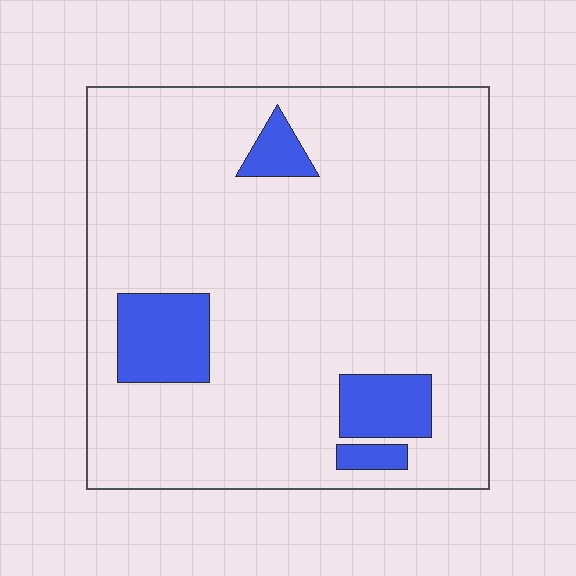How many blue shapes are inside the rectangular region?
4.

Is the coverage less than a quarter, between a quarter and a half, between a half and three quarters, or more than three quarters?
Less than a quarter.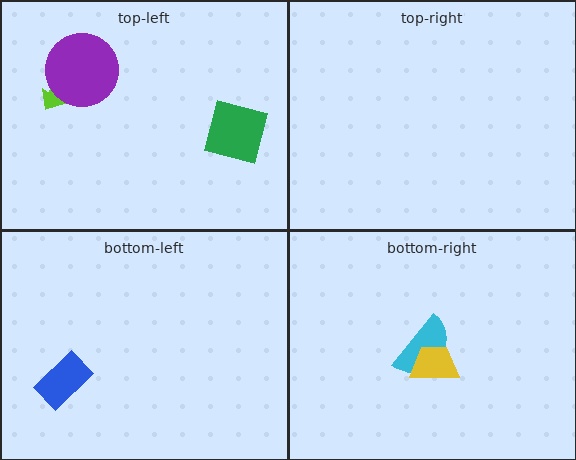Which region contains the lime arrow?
The top-left region.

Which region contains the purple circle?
The top-left region.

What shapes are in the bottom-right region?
The cyan semicircle, the yellow trapezoid.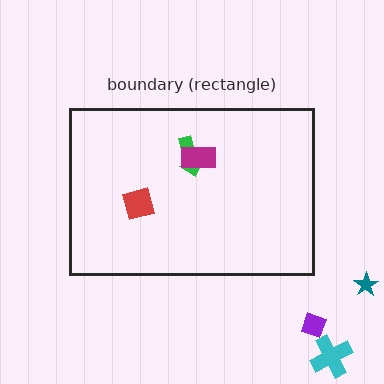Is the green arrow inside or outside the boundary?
Inside.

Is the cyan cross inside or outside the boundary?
Outside.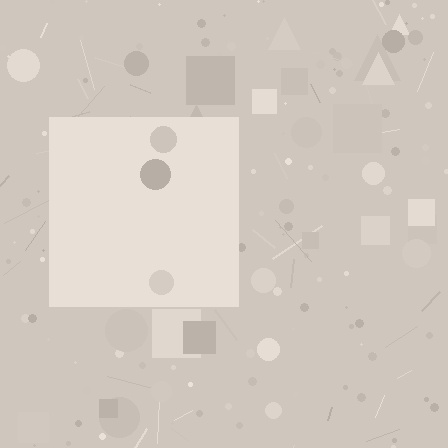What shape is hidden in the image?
A square is hidden in the image.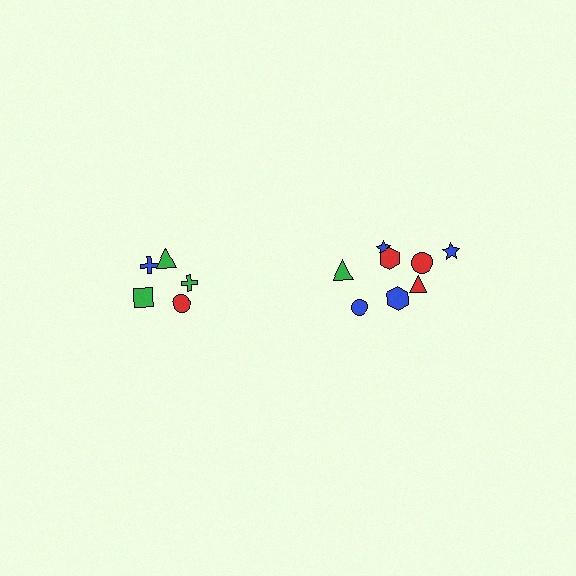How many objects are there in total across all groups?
There are 13 objects.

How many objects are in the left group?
There are 5 objects.